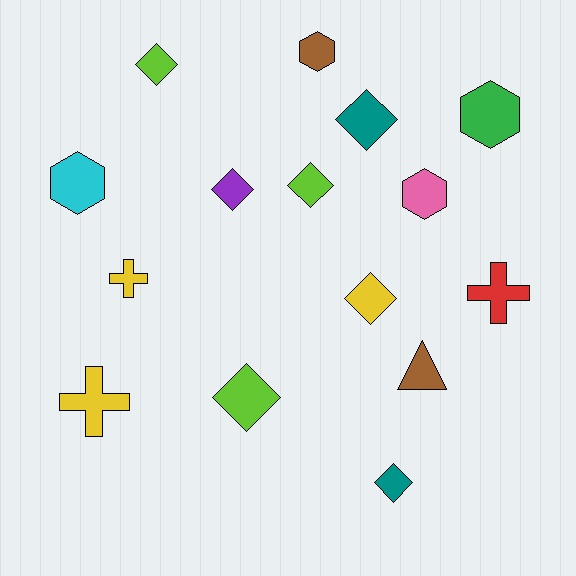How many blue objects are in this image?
There are no blue objects.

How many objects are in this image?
There are 15 objects.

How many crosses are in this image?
There are 3 crosses.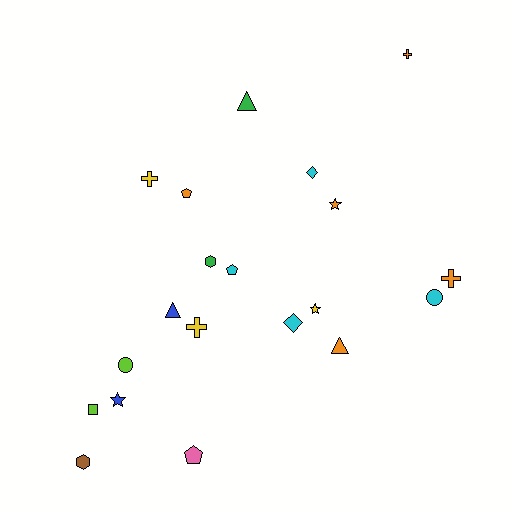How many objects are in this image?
There are 20 objects.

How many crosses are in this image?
There are 4 crosses.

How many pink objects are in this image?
There is 1 pink object.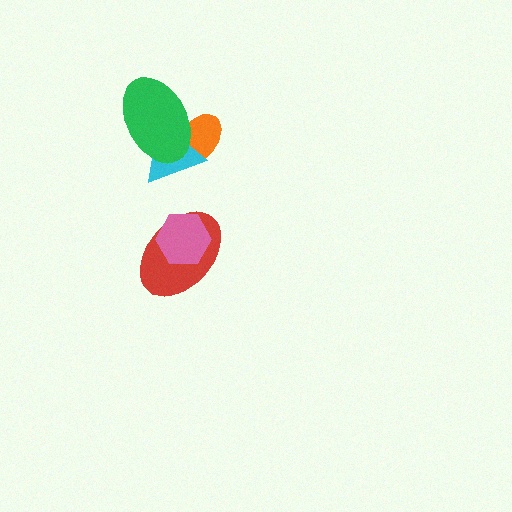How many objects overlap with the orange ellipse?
2 objects overlap with the orange ellipse.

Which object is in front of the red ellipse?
The pink hexagon is in front of the red ellipse.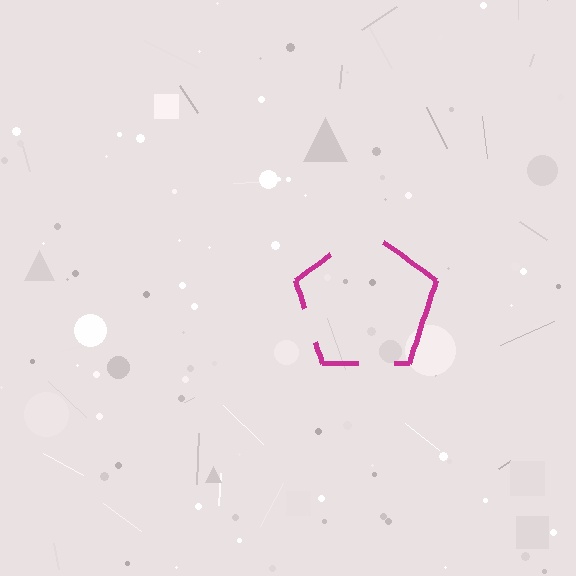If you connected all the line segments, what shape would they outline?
They would outline a pentagon.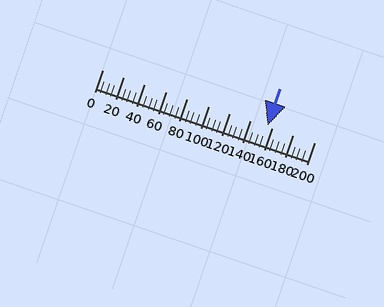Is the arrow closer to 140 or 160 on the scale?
The arrow is closer to 160.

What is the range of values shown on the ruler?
The ruler shows values from 0 to 200.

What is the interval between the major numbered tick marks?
The major tick marks are spaced 20 units apart.